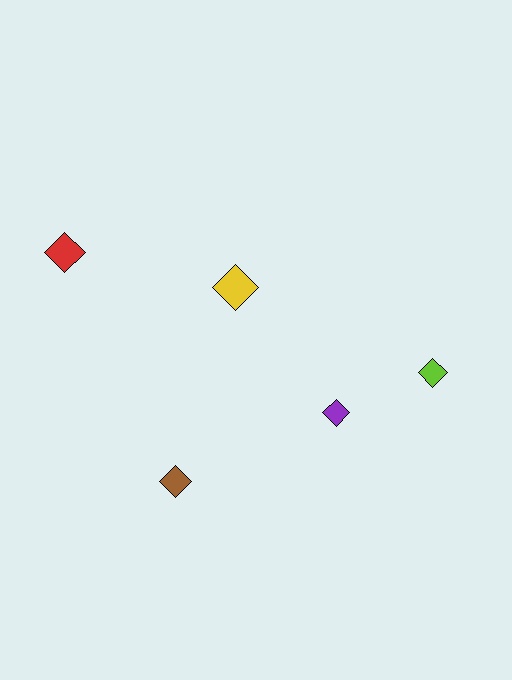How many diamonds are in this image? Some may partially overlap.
There are 5 diamonds.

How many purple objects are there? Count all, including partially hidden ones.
There is 1 purple object.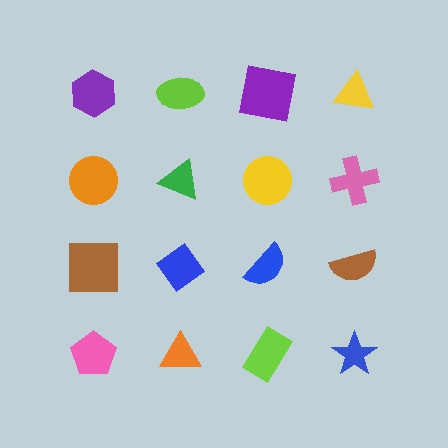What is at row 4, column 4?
A blue star.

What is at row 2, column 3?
A yellow circle.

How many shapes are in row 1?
4 shapes.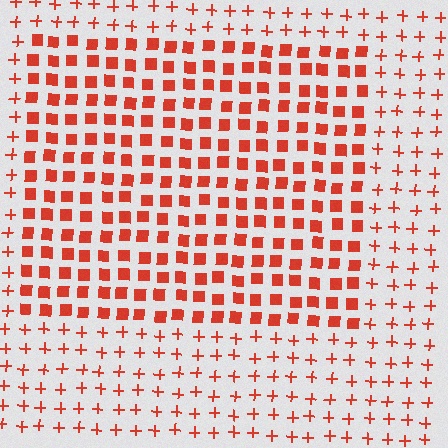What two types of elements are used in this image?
The image uses squares inside the rectangle region and plus signs outside it.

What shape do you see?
I see a rectangle.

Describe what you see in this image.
The image is filled with small red elements arranged in a uniform grid. A rectangle-shaped region contains squares, while the surrounding area contains plus signs. The boundary is defined purely by the change in element shape.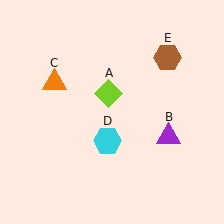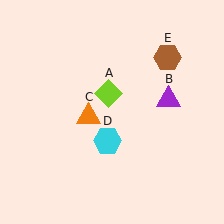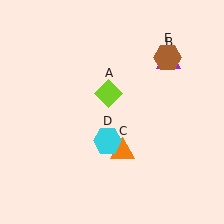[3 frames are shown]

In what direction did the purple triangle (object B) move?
The purple triangle (object B) moved up.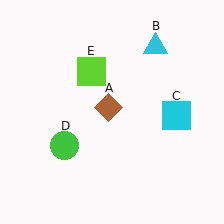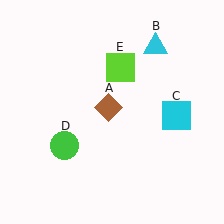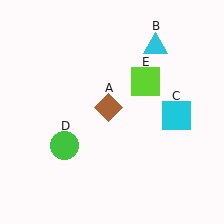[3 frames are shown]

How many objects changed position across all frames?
1 object changed position: lime square (object E).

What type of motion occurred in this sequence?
The lime square (object E) rotated clockwise around the center of the scene.